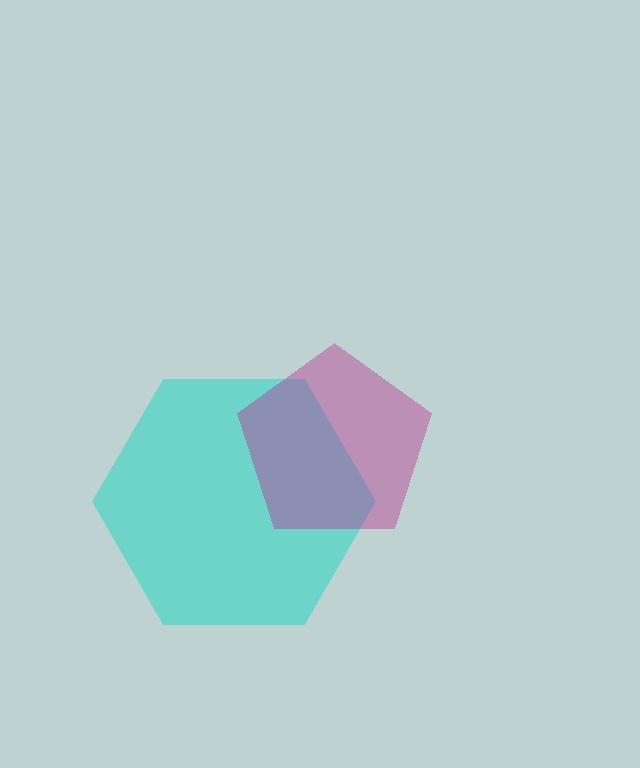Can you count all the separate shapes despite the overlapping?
Yes, there are 2 separate shapes.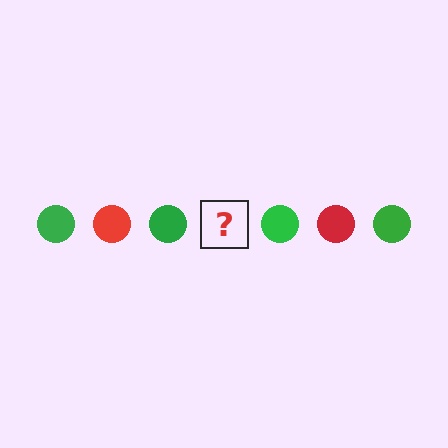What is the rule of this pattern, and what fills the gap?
The rule is that the pattern cycles through green, red circles. The gap should be filled with a red circle.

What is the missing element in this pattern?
The missing element is a red circle.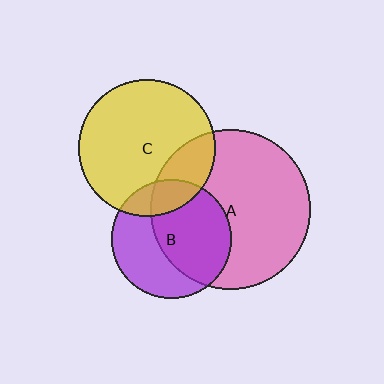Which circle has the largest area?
Circle A (pink).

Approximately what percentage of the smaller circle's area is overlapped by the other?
Approximately 55%.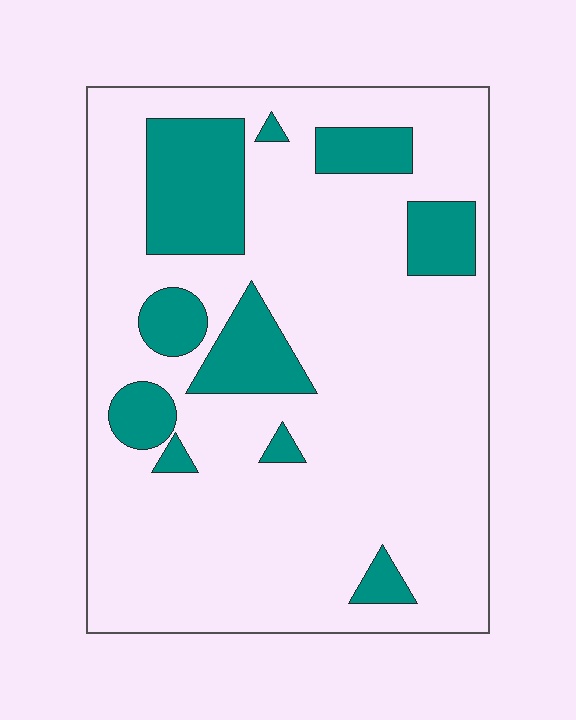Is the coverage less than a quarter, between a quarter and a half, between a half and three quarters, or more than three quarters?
Less than a quarter.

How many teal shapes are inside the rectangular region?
10.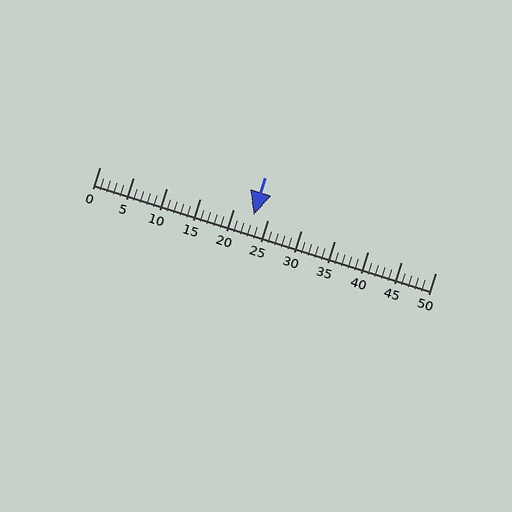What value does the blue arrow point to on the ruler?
The blue arrow points to approximately 23.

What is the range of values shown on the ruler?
The ruler shows values from 0 to 50.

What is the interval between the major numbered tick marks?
The major tick marks are spaced 5 units apart.